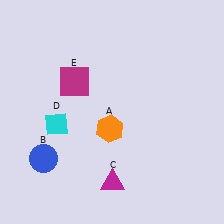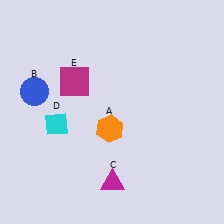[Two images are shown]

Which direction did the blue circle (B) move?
The blue circle (B) moved up.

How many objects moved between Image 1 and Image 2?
1 object moved between the two images.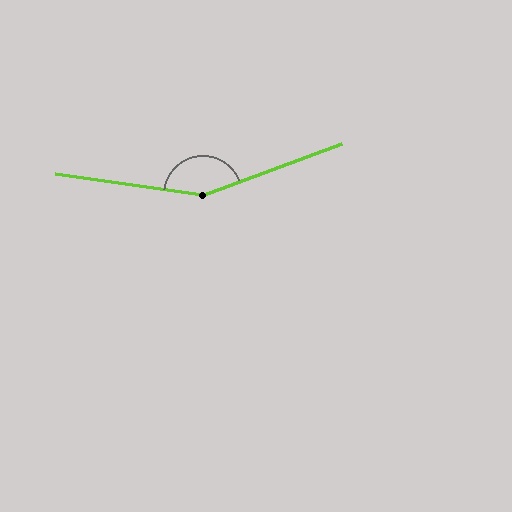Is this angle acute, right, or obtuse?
It is obtuse.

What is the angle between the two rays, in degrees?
Approximately 151 degrees.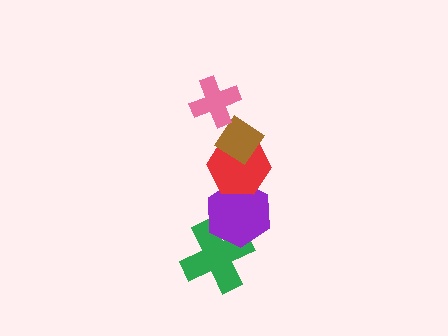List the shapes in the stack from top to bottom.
From top to bottom: the pink cross, the brown diamond, the red hexagon, the purple hexagon, the green cross.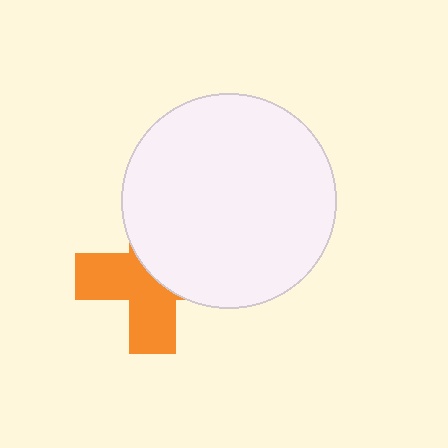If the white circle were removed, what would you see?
You would see the complete orange cross.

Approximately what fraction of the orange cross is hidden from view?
Roughly 49% of the orange cross is hidden behind the white circle.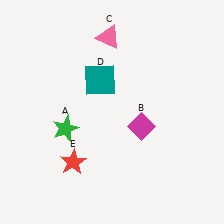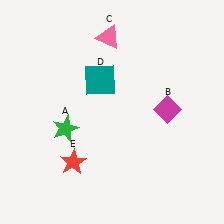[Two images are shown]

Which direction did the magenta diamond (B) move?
The magenta diamond (B) moved right.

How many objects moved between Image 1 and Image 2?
1 object moved between the two images.